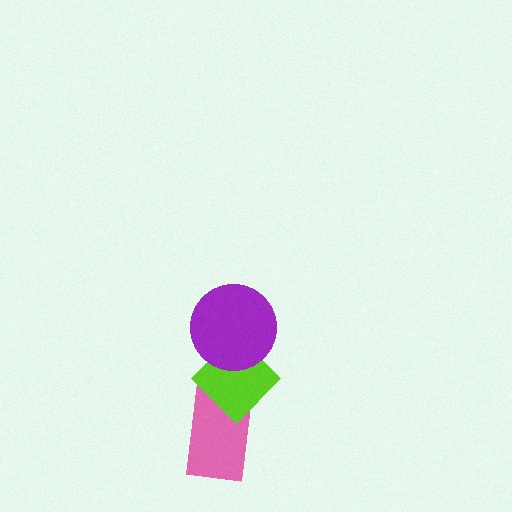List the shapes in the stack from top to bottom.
From top to bottom: the purple circle, the lime diamond, the pink rectangle.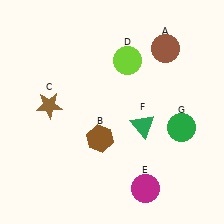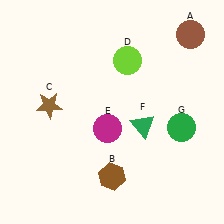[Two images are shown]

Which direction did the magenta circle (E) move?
The magenta circle (E) moved up.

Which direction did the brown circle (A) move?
The brown circle (A) moved right.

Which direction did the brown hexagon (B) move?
The brown hexagon (B) moved down.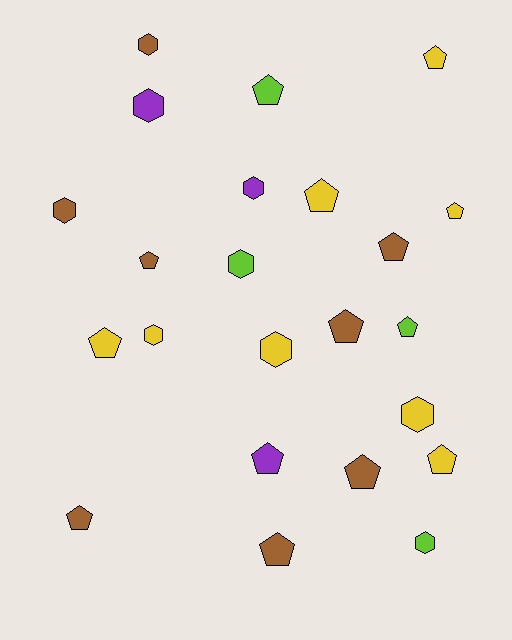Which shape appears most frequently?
Pentagon, with 14 objects.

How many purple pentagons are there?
There is 1 purple pentagon.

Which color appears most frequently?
Yellow, with 8 objects.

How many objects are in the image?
There are 23 objects.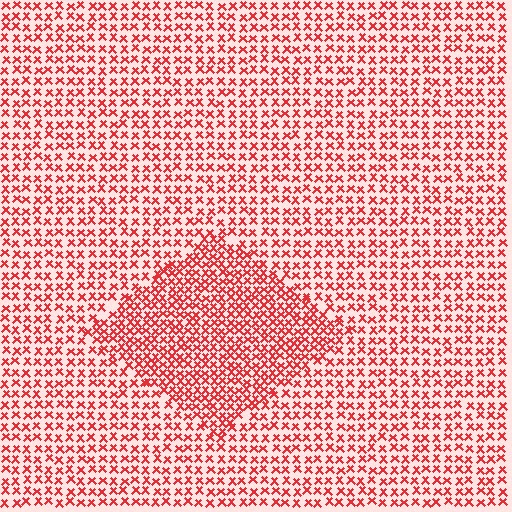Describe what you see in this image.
The image contains small red elements arranged at two different densities. A diamond-shaped region is visible where the elements are more densely packed than the surrounding area.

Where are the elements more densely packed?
The elements are more densely packed inside the diamond boundary.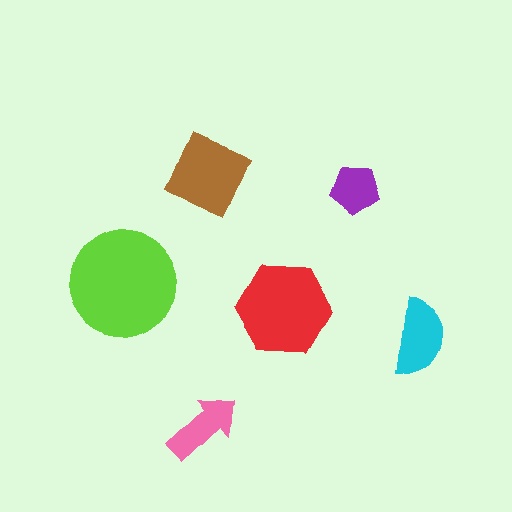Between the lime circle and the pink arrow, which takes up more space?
The lime circle.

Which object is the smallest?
The purple pentagon.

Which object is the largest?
The lime circle.